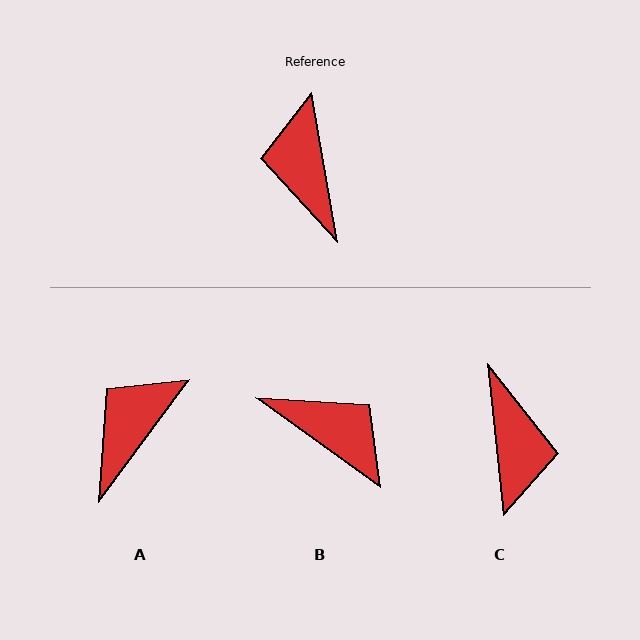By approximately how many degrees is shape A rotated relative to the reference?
Approximately 46 degrees clockwise.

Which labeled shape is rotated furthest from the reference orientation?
C, about 176 degrees away.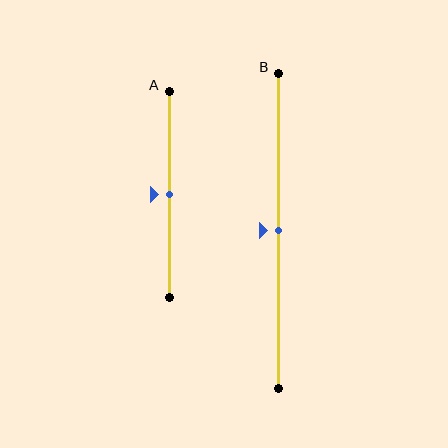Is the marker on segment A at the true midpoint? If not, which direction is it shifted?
Yes, the marker on segment A is at the true midpoint.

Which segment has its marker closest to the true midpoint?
Segment A has its marker closest to the true midpoint.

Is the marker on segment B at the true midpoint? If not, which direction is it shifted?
Yes, the marker on segment B is at the true midpoint.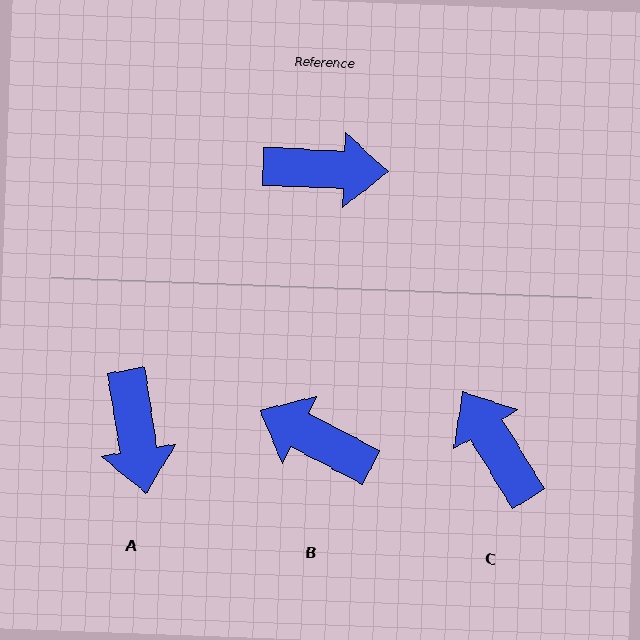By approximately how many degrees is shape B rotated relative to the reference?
Approximately 155 degrees counter-clockwise.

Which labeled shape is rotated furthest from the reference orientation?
B, about 155 degrees away.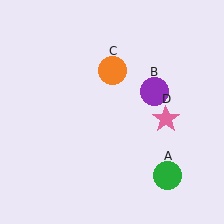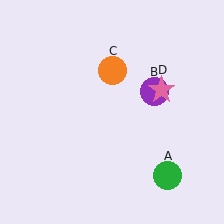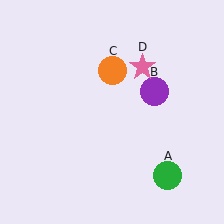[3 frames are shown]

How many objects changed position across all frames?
1 object changed position: pink star (object D).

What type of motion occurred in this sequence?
The pink star (object D) rotated counterclockwise around the center of the scene.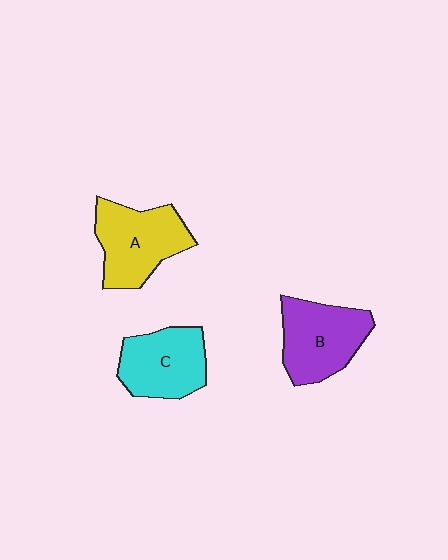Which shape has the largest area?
Shape A (yellow).